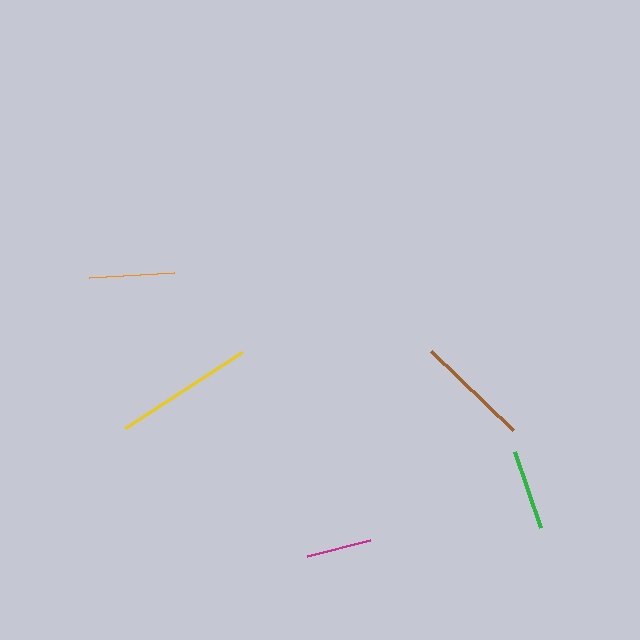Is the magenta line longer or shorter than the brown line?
The brown line is longer than the magenta line.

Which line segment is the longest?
The yellow line is the longest at approximately 140 pixels.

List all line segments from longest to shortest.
From longest to shortest: yellow, brown, orange, green, magenta.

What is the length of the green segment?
The green segment is approximately 80 pixels long.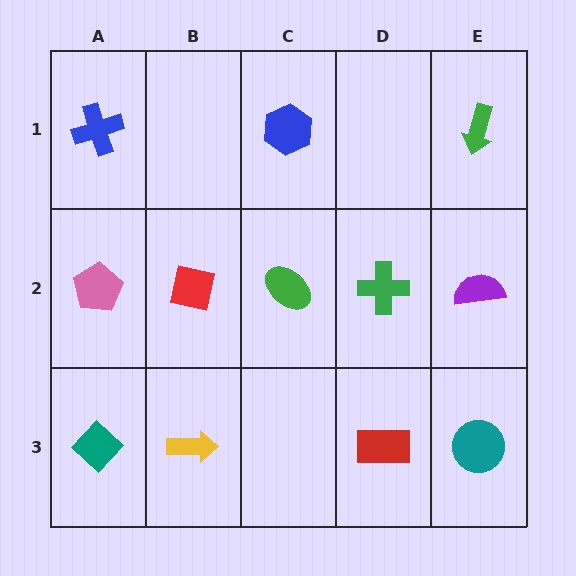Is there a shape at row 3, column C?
No, that cell is empty.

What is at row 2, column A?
A pink pentagon.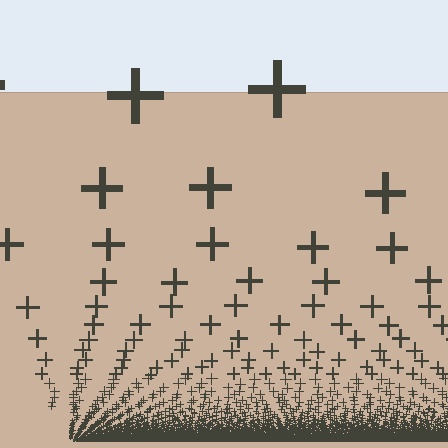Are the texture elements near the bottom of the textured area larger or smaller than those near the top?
Smaller. The gradient is inverted — elements near the bottom are smaller and denser.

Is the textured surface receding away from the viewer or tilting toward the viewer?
The surface appears to tilt toward the viewer. Texture elements get larger and sparser toward the top.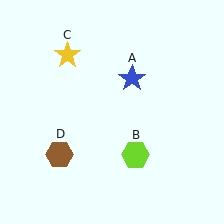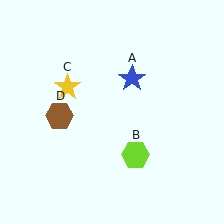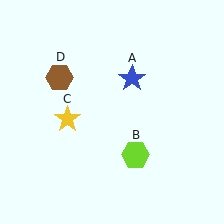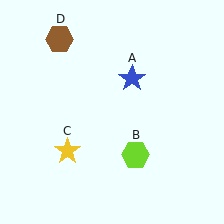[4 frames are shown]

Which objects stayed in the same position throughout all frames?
Blue star (object A) and lime hexagon (object B) remained stationary.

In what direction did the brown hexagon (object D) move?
The brown hexagon (object D) moved up.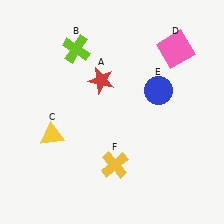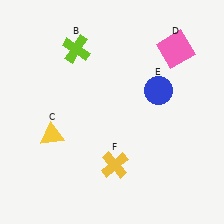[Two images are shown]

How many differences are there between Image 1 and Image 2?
There is 1 difference between the two images.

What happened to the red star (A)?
The red star (A) was removed in Image 2. It was in the top-left area of Image 1.